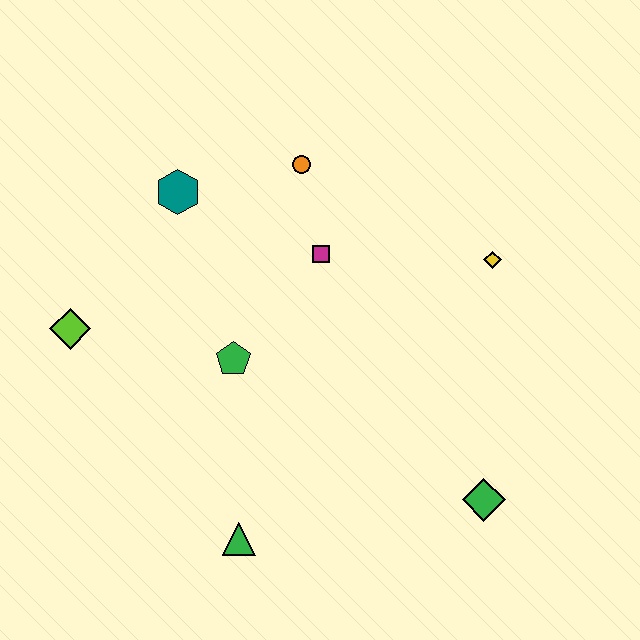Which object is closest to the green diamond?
The yellow diamond is closest to the green diamond.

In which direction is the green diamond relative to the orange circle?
The green diamond is below the orange circle.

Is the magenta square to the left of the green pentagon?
No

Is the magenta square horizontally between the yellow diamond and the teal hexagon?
Yes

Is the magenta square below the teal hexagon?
Yes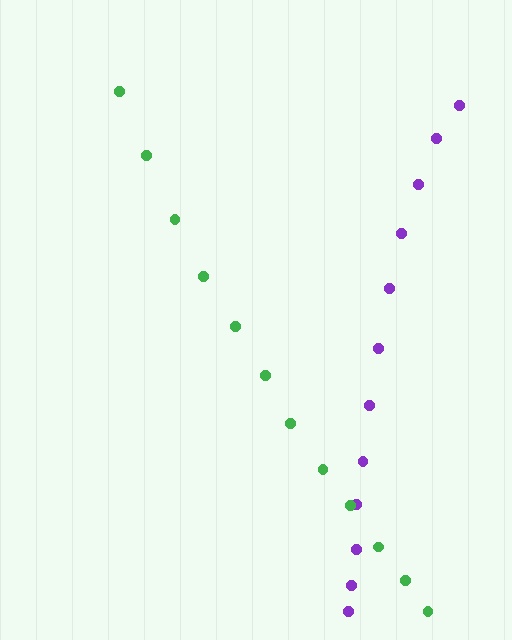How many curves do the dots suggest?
There are 2 distinct paths.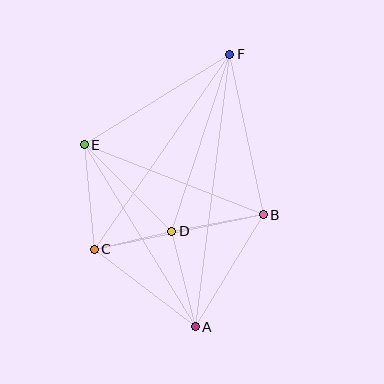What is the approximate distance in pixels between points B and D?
The distance between B and D is approximately 93 pixels.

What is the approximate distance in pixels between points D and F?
The distance between D and F is approximately 186 pixels.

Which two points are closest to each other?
Points C and D are closest to each other.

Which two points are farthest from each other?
Points A and F are farthest from each other.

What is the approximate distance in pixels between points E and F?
The distance between E and F is approximately 172 pixels.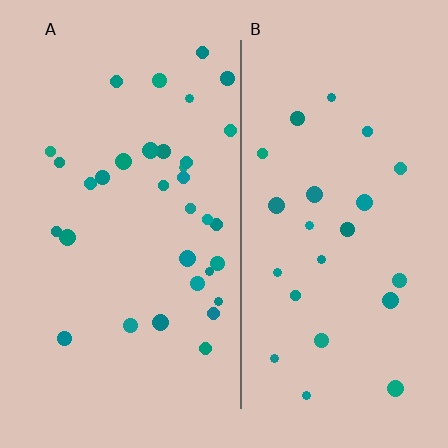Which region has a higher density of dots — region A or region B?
A (the left).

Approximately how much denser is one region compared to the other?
Approximately 1.5× — region A over region B.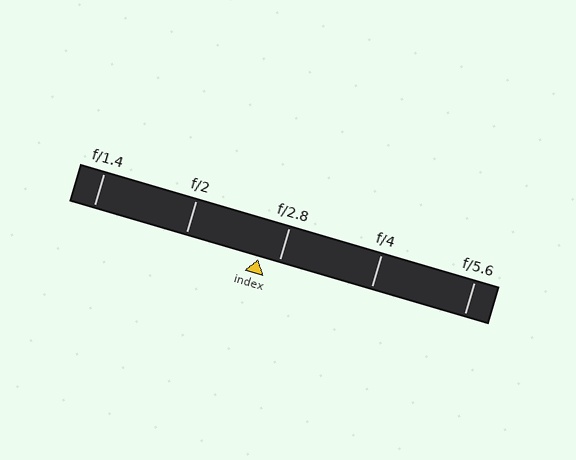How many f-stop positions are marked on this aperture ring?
There are 5 f-stop positions marked.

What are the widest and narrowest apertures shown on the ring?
The widest aperture shown is f/1.4 and the narrowest is f/5.6.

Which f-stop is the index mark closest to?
The index mark is closest to f/2.8.